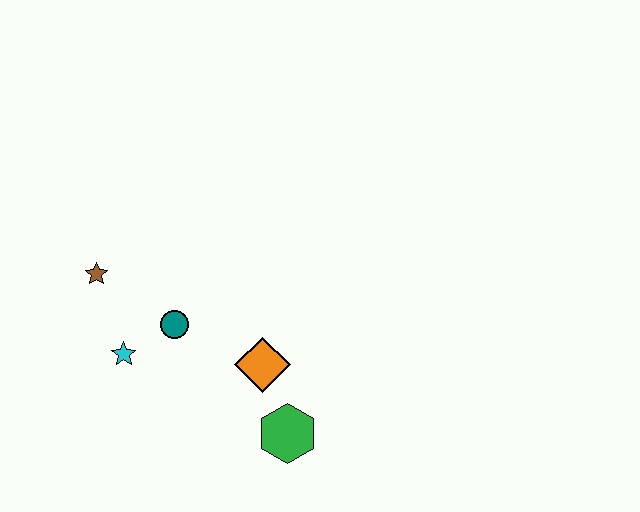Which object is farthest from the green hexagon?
The brown star is farthest from the green hexagon.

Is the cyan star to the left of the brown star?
No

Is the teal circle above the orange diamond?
Yes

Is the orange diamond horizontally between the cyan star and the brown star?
No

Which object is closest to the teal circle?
The cyan star is closest to the teal circle.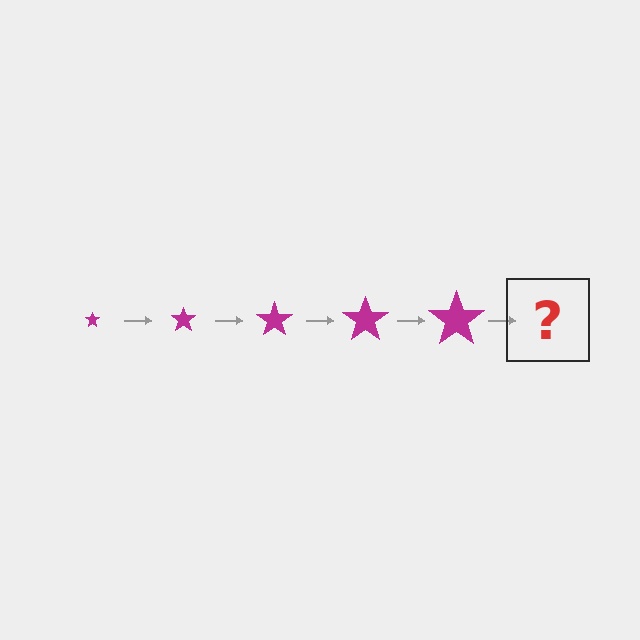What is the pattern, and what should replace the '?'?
The pattern is that the star gets progressively larger each step. The '?' should be a magenta star, larger than the previous one.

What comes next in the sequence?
The next element should be a magenta star, larger than the previous one.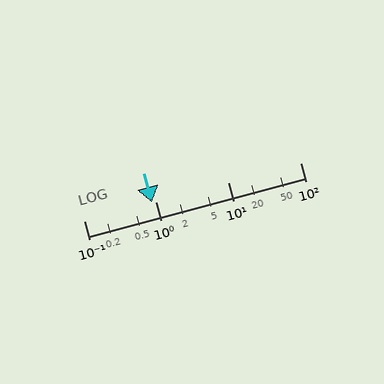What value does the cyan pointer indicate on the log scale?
The pointer indicates approximately 0.87.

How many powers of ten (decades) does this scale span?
The scale spans 3 decades, from 0.1 to 100.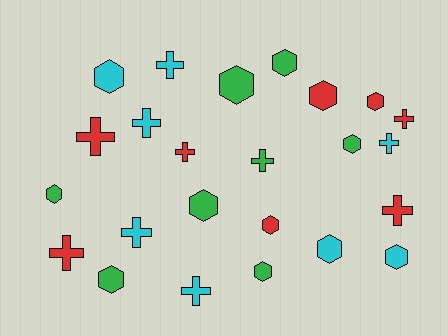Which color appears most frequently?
Green, with 8 objects.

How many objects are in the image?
There are 24 objects.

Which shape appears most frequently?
Hexagon, with 13 objects.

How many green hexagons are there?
There are 7 green hexagons.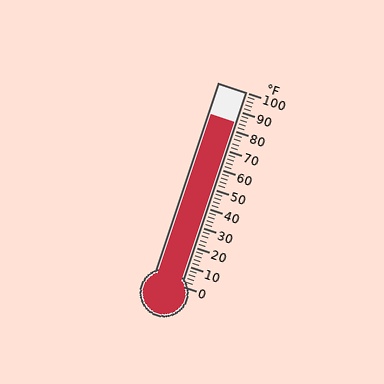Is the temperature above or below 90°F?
The temperature is below 90°F.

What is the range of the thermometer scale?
The thermometer scale ranges from 0°F to 100°F.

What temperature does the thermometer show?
The thermometer shows approximately 84°F.